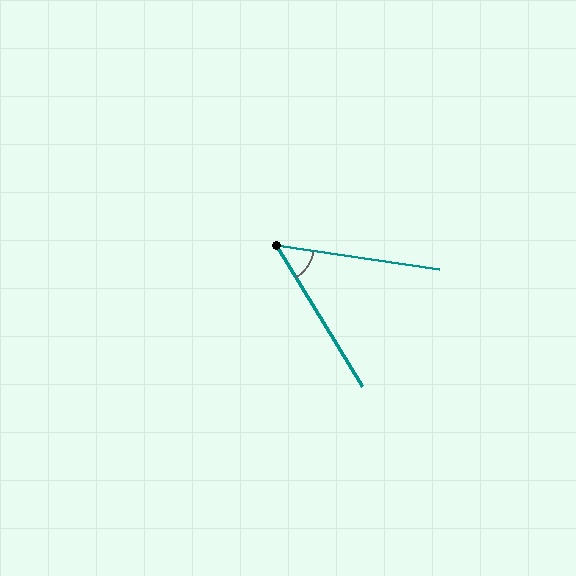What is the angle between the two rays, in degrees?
Approximately 50 degrees.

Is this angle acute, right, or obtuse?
It is acute.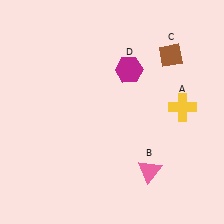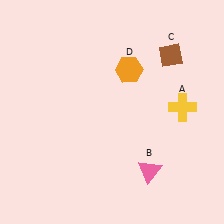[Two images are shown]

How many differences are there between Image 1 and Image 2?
There is 1 difference between the two images.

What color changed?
The hexagon (D) changed from magenta in Image 1 to orange in Image 2.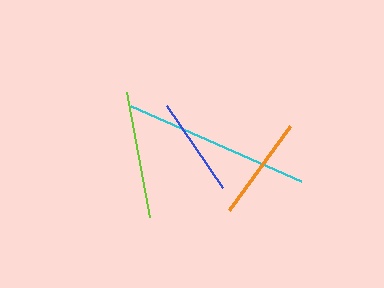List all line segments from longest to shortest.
From longest to shortest: cyan, lime, orange, blue.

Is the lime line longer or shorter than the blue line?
The lime line is longer than the blue line.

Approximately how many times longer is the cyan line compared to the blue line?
The cyan line is approximately 1.9 times the length of the blue line.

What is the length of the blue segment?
The blue segment is approximately 100 pixels long.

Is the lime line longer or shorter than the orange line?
The lime line is longer than the orange line.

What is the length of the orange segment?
The orange segment is approximately 104 pixels long.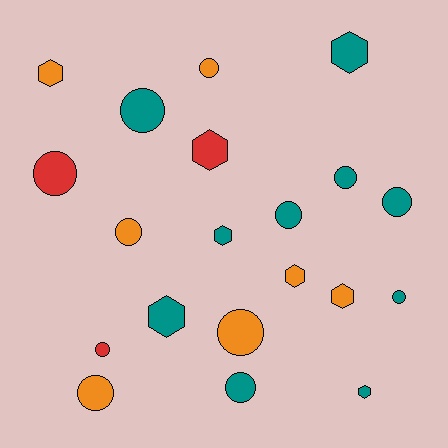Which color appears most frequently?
Teal, with 10 objects.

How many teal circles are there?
There are 6 teal circles.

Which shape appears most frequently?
Circle, with 12 objects.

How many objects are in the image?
There are 20 objects.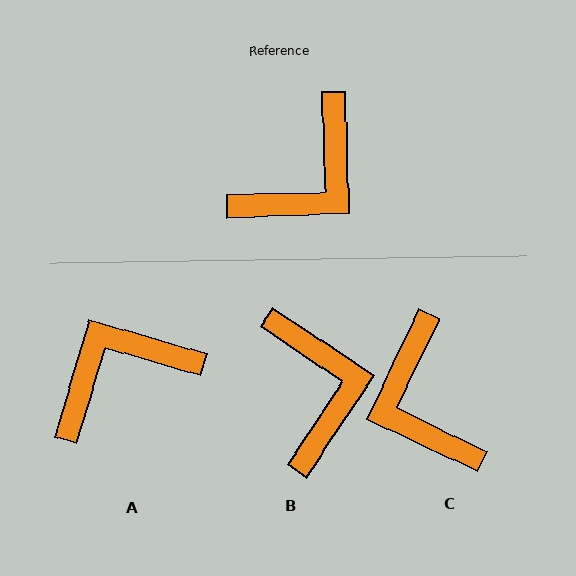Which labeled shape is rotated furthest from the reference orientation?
A, about 162 degrees away.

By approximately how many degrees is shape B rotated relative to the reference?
Approximately 54 degrees counter-clockwise.